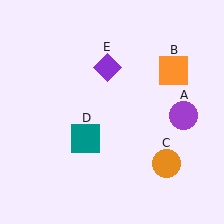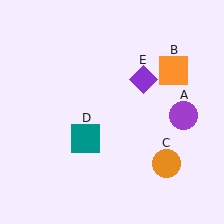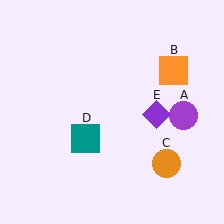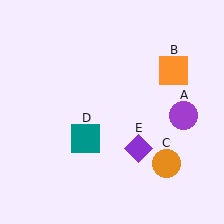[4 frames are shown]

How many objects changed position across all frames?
1 object changed position: purple diamond (object E).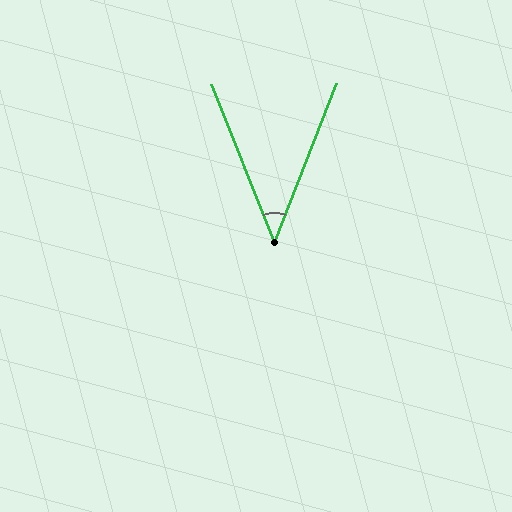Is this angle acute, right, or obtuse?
It is acute.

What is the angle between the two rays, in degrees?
Approximately 43 degrees.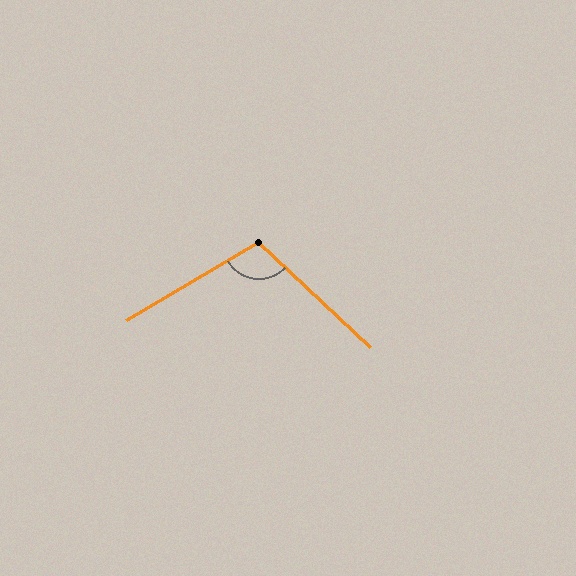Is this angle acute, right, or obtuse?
It is obtuse.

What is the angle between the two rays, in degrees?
Approximately 106 degrees.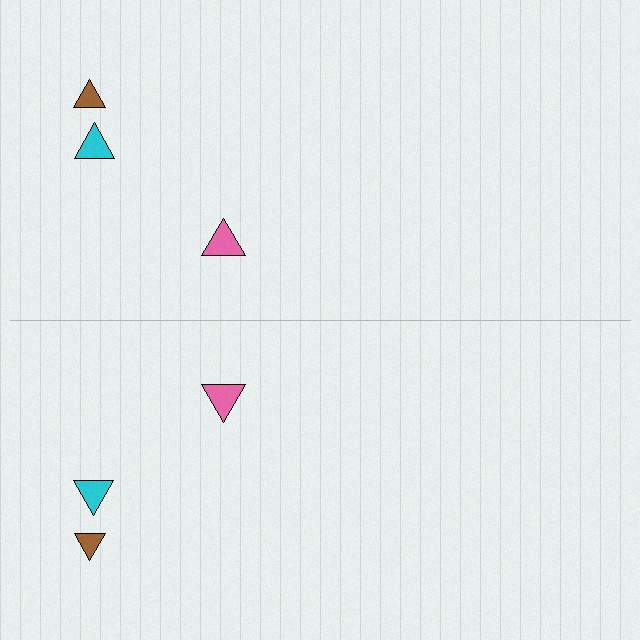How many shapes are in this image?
There are 6 shapes in this image.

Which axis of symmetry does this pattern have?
The pattern has a horizontal axis of symmetry running through the center of the image.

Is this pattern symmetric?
Yes, this pattern has bilateral (reflection) symmetry.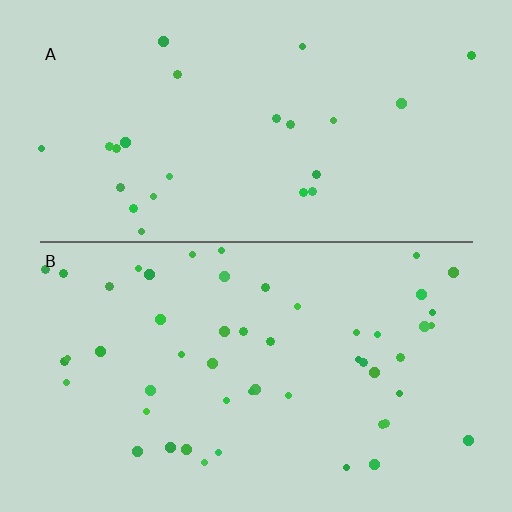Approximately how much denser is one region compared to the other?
Approximately 2.1× — region B over region A.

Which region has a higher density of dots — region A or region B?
B (the bottom).